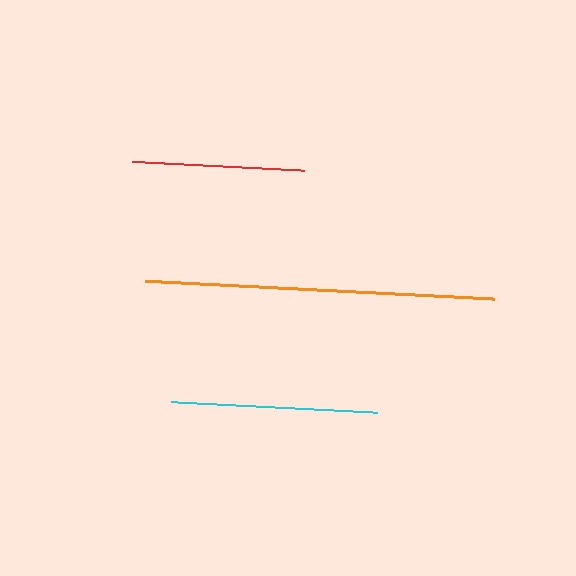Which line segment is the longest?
The orange line is the longest at approximately 349 pixels.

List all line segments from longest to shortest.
From longest to shortest: orange, cyan, red.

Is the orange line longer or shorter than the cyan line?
The orange line is longer than the cyan line.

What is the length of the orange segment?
The orange segment is approximately 349 pixels long.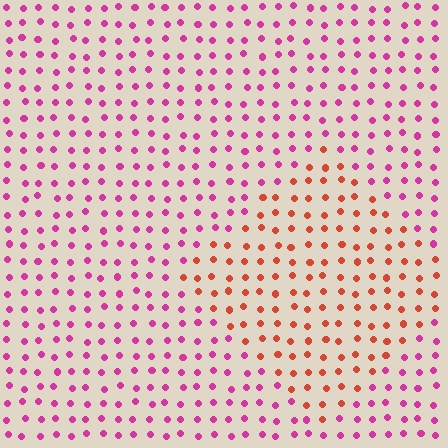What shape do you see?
I see a diamond.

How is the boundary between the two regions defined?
The boundary is defined purely by a slight shift in hue (about 48 degrees). Spacing, size, and orientation are identical on both sides.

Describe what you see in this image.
The image is filled with small magenta elements in a uniform arrangement. A diamond-shaped region is visible where the elements are tinted to a slightly different hue, forming a subtle color boundary.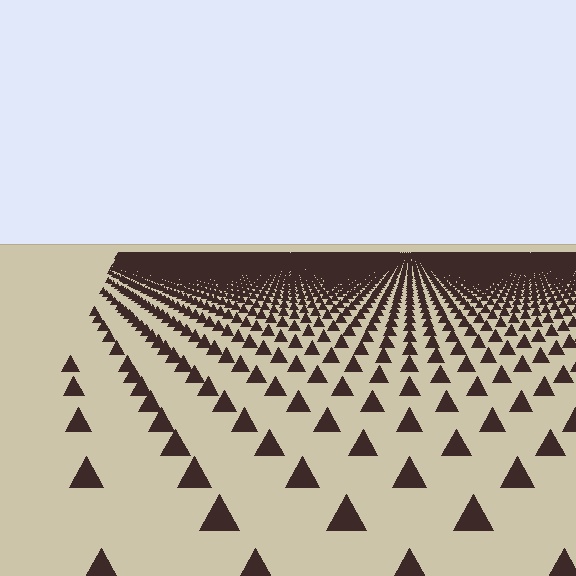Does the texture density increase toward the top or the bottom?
Density increases toward the top.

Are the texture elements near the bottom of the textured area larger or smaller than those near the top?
Larger. Near the bottom, elements are closer to the viewer and appear at a bigger on-screen size.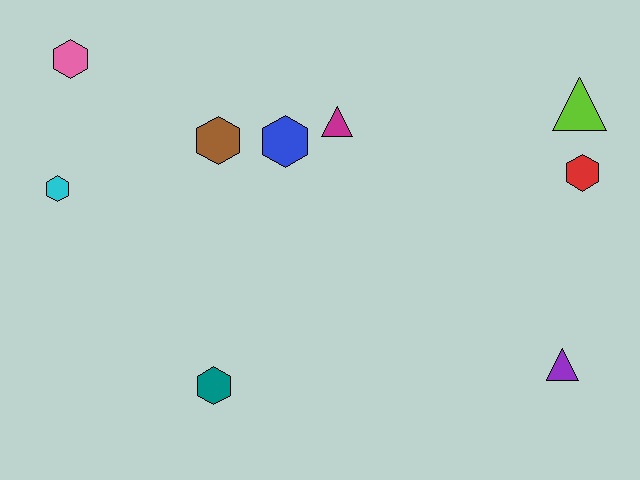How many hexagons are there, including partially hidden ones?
There are 6 hexagons.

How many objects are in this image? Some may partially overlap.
There are 9 objects.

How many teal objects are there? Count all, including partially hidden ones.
There is 1 teal object.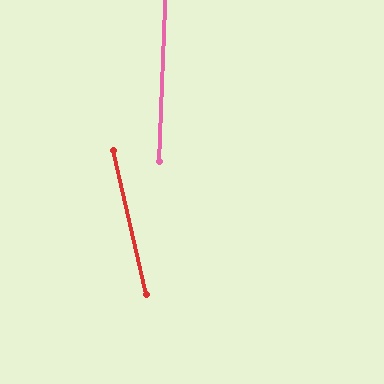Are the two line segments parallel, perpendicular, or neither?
Neither parallel nor perpendicular — they differ by about 15°.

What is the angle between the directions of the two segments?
Approximately 15 degrees.